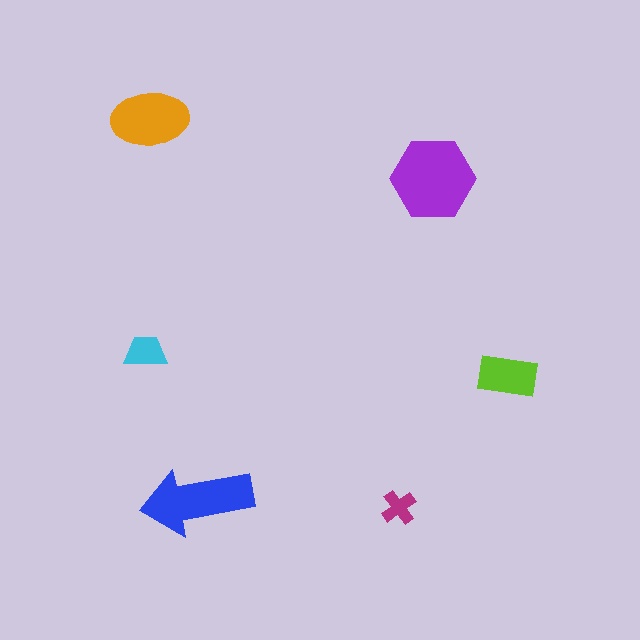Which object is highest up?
The orange ellipse is topmost.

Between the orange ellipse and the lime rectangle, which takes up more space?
The orange ellipse.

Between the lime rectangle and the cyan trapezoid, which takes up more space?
The lime rectangle.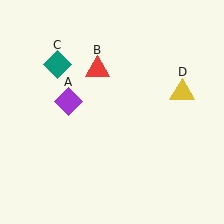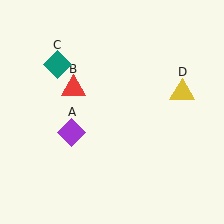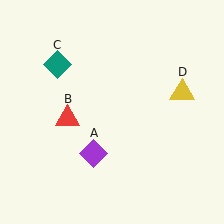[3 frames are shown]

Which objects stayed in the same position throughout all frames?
Teal diamond (object C) and yellow triangle (object D) remained stationary.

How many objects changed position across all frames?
2 objects changed position: purple diamond (object A), red triangle (object B).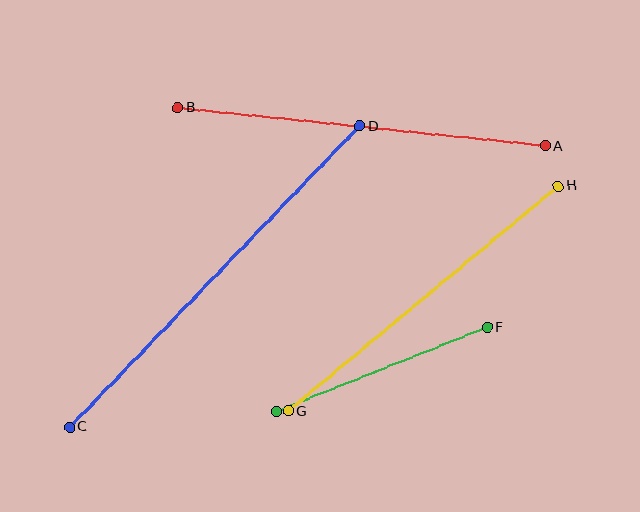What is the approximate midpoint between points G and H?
The midpoint is at approximately (423, 299) pixels.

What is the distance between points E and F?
The distance is approximately 226 pixels.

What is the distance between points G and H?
The distance is approximately 351 pixels.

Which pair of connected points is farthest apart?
Points C and D are farthest apart.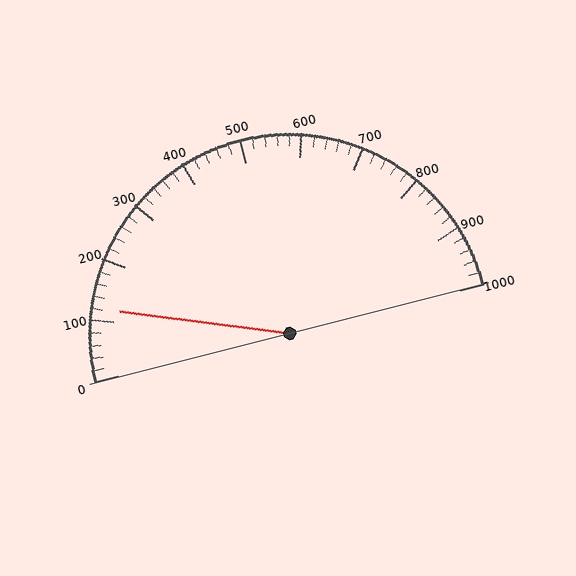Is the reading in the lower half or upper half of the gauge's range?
The reading is in the lower half of the range (0 to 1000).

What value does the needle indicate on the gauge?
The needle indicates approximately 120.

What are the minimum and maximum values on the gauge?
The gauge ranges from 0 to 1000.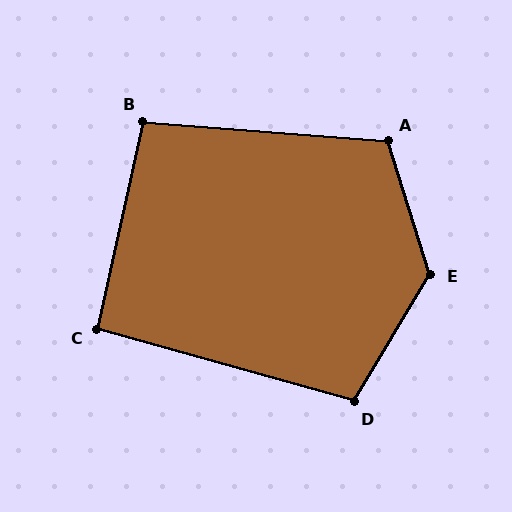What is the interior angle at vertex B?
Approximately 98 degrees (obtuse).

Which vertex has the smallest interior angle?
C, at approximately 93 degrees.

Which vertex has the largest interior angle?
E, at approximately 132 degrees.